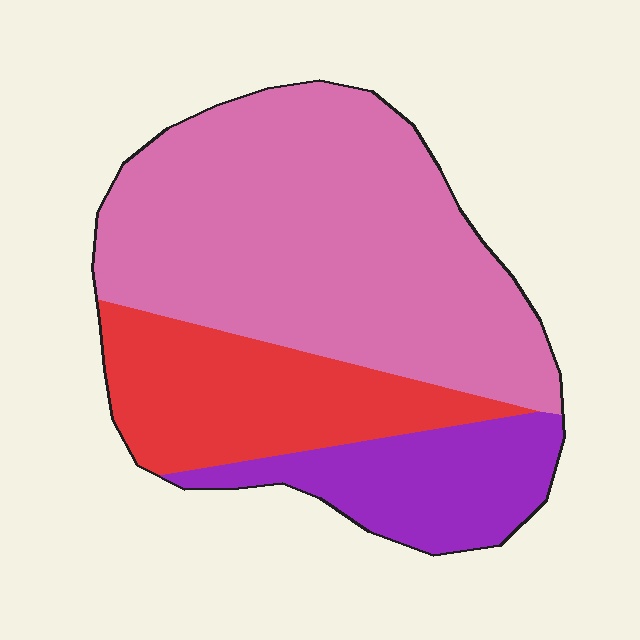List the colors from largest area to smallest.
From largest to smallest: pink, red, purple.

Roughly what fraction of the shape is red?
Red takes up about one quarter (1/4) of the shape.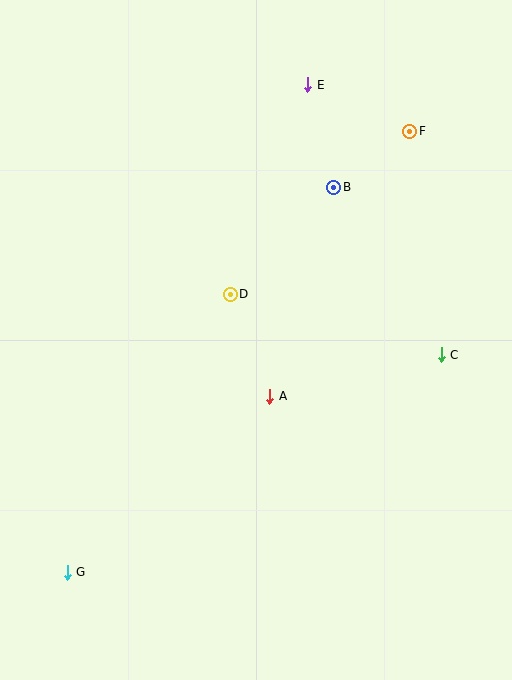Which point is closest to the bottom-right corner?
Point C is closest to the bottom-right corner.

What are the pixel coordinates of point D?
Point D is at (230, 294).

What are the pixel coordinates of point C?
Point C is at (441, 355).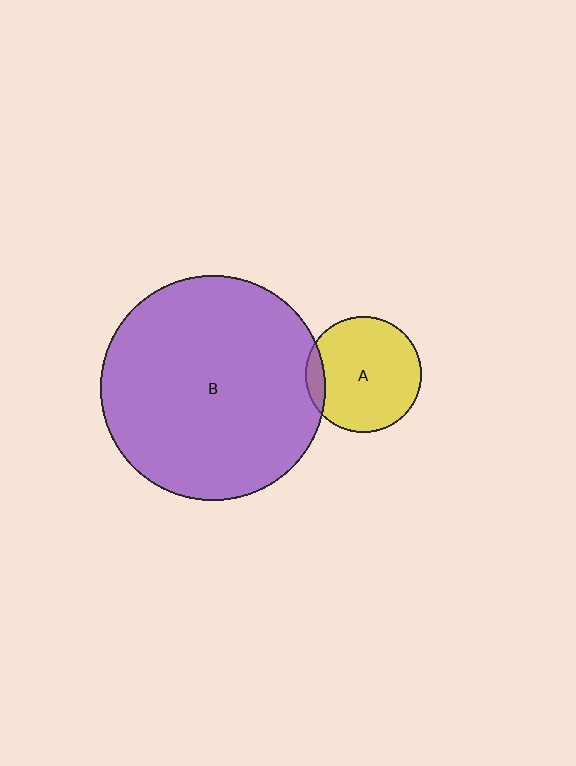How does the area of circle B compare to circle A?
Approximately 3.8 times.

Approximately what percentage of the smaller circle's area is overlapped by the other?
Approximately 10%.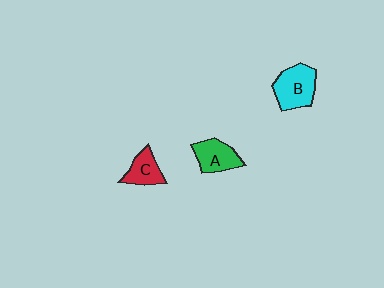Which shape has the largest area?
Shape B (cyan).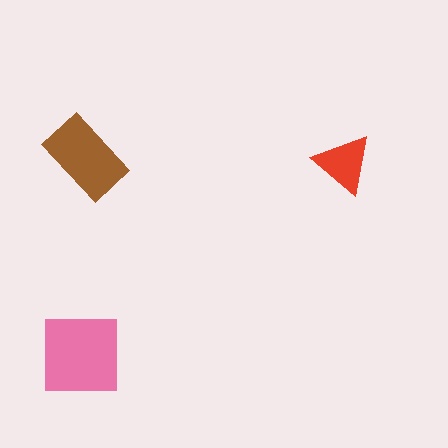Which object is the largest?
The pink square.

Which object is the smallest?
The red triangle.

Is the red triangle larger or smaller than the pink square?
Smaller.